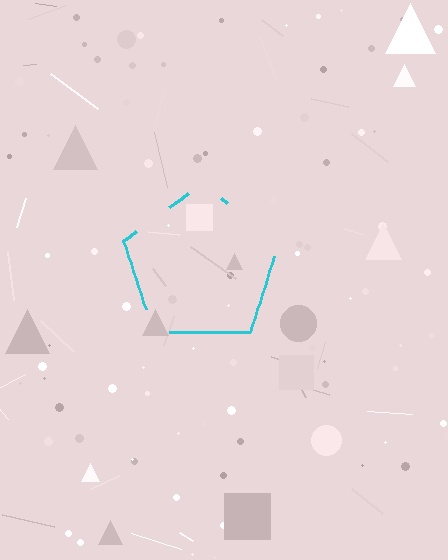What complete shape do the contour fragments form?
The contour fragments form a pentagon.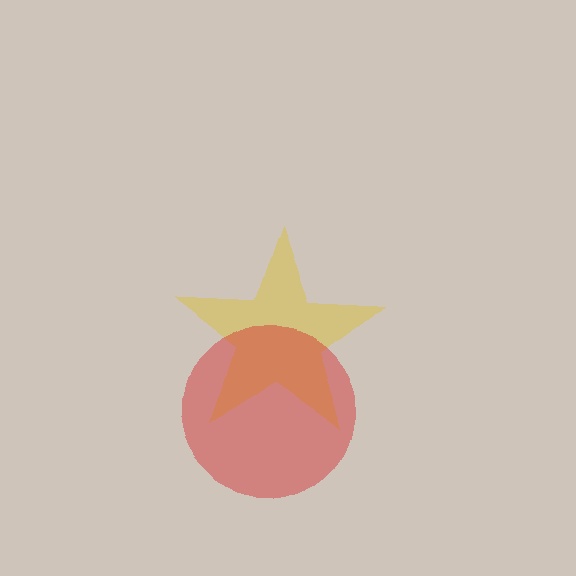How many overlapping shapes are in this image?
There are 2 overlapping shapes in the image.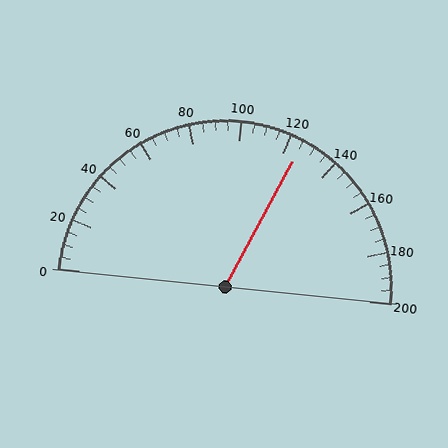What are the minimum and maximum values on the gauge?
The gauge ranges from 0 to 200.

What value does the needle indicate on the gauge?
The needle indicates approximately 125.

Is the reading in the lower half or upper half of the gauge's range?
The reading is in the upper half of the range (0 to 200).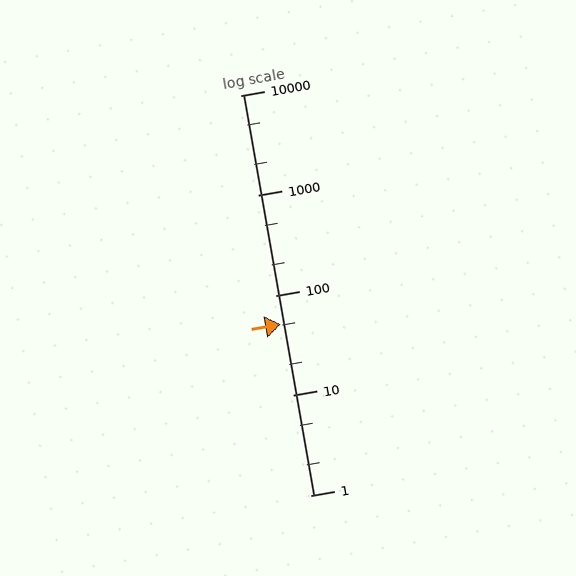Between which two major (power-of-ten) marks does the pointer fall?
The pointer is between 10 and 100.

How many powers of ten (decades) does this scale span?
The scale spans 4 decades, from 1 to 10000.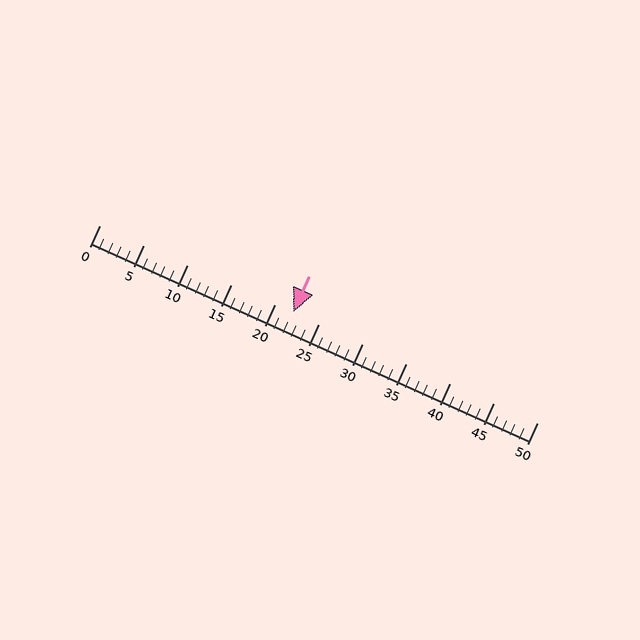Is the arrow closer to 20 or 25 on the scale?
The arrow is closer to 20.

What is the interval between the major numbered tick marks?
The major tick marks are spaced 5 units apart.